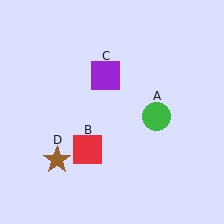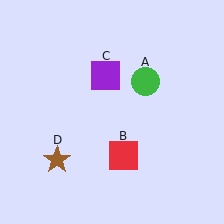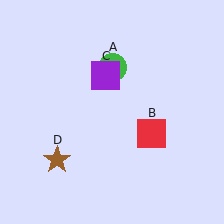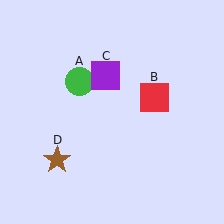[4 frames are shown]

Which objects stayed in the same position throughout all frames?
Purple square (object C) and brown star (object D) remained stationary.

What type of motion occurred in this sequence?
The green circle (object A), red square (object B) rotated counterclockwise around the center of the scene.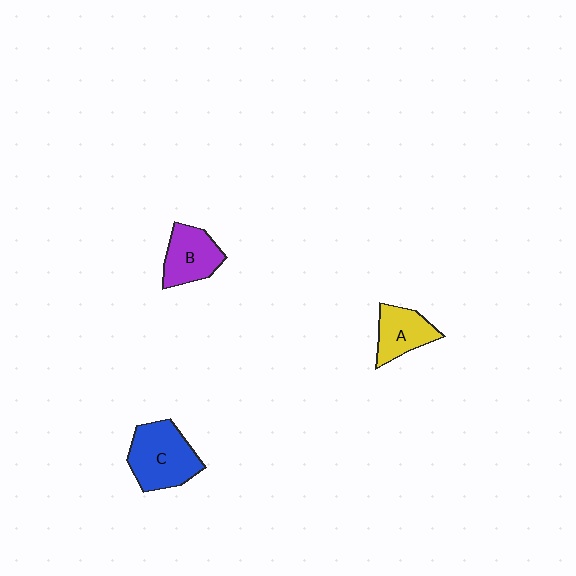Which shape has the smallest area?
Shape A (yellow).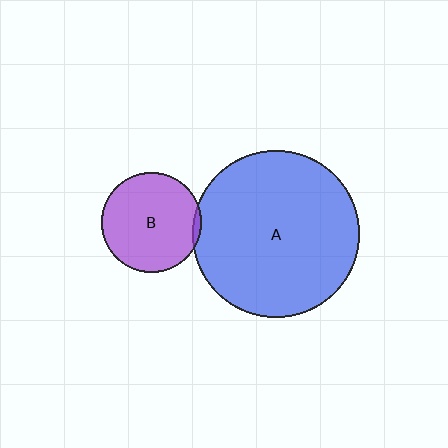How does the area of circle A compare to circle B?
Approximately 2.8 times.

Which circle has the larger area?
Circle A (blue).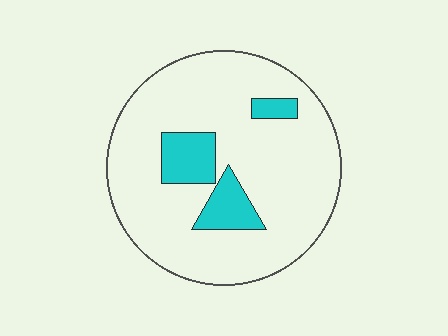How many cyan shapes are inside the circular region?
3.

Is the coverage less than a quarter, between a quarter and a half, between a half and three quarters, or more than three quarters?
Less than a quarter.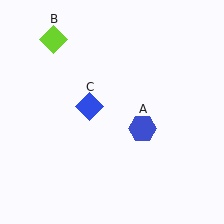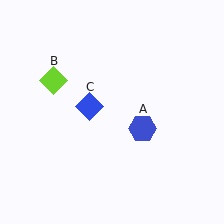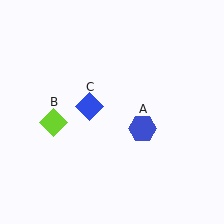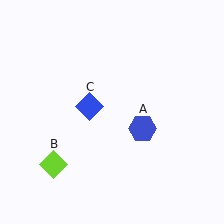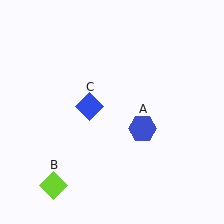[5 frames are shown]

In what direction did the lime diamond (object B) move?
The lime diamond (object B) moved down.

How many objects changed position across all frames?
1 object changed position: lime diamond (object B).